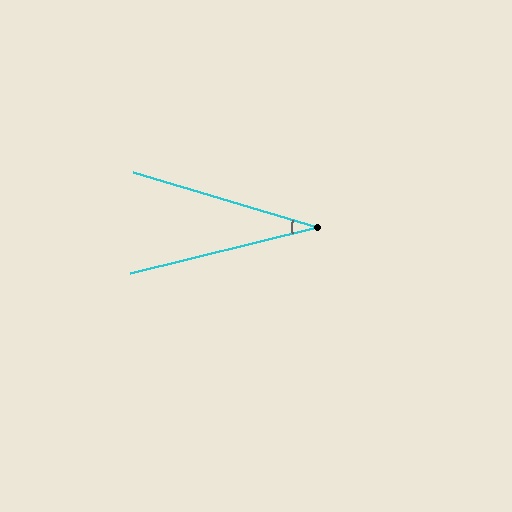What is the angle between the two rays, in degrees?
Approximately 31 degrees.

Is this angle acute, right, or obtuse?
It is acute.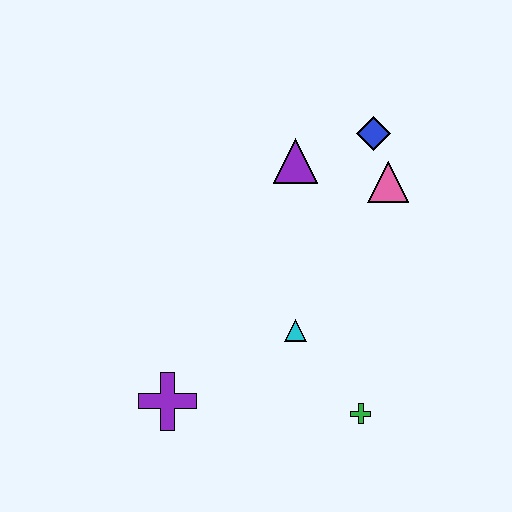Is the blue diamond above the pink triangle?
Yes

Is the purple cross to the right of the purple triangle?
No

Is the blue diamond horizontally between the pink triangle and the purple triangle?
Yes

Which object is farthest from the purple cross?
The blue diamond is farthest from the purple cross.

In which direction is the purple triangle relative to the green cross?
The purple triangle is above the green cross.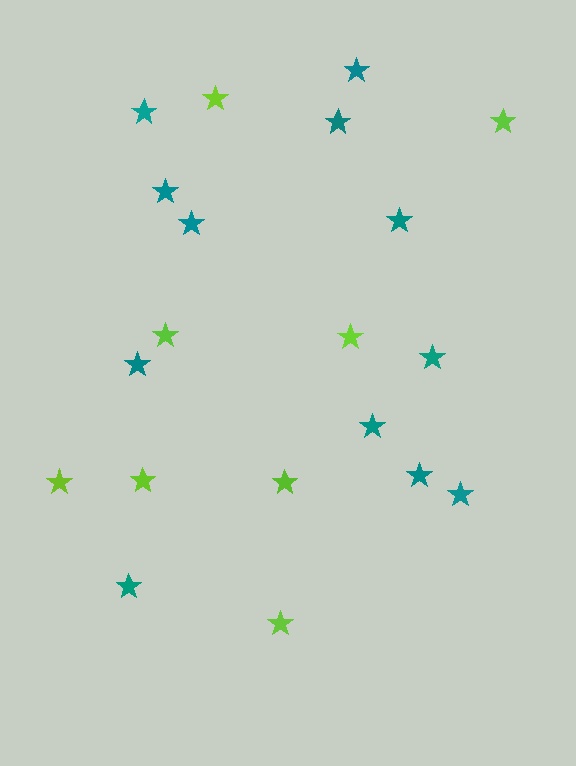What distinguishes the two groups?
There are 2 groups: one group of lime stars (8) and one group of teal stars (12).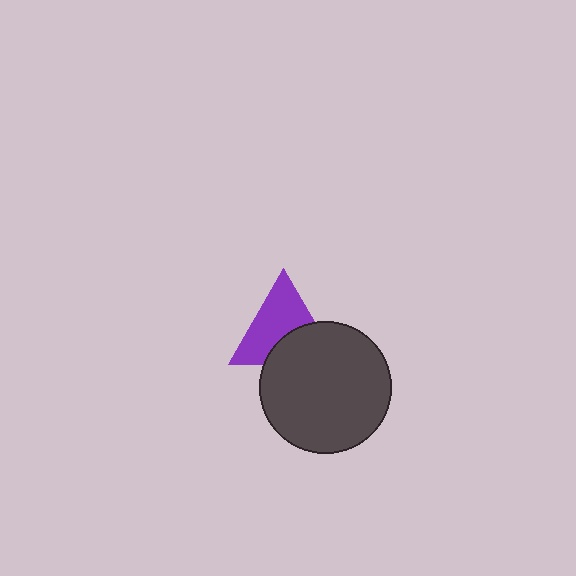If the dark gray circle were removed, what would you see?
You would see the complete purple triangle.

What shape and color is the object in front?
The object in front is a dark gray circle.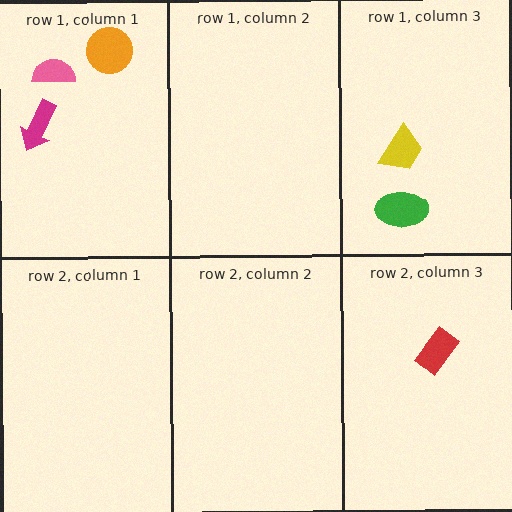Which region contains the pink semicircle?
The row 1, column 1 region.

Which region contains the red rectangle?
The row 2, column 3 region.